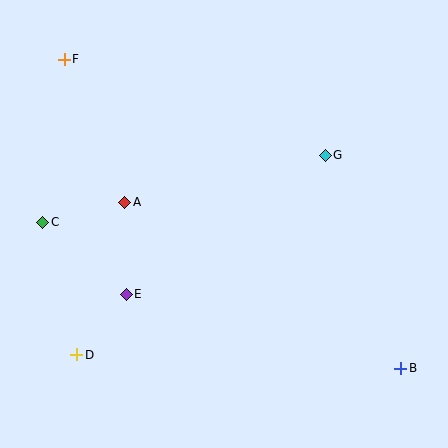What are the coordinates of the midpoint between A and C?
The midpoint between A and C is at (84, 212).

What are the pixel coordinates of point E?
Point E is at (126, 294).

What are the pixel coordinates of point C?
Point C is at (43, 222).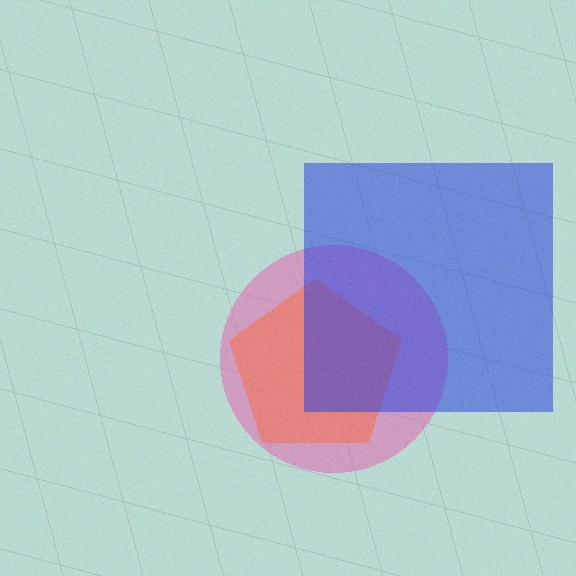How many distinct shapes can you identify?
There are 3 distinct shapes: an orange pentagon, a pink circle, a blue square.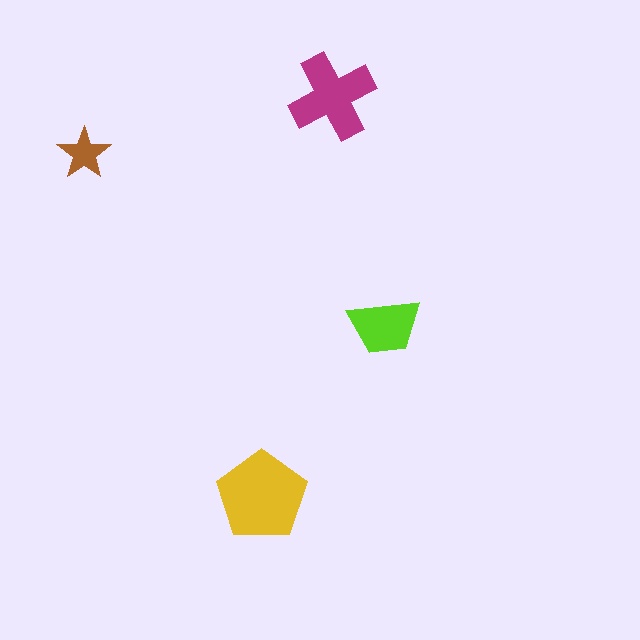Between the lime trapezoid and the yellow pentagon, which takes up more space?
The yellow pentagon.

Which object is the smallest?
The brown star.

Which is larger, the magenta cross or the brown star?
The magenta cross.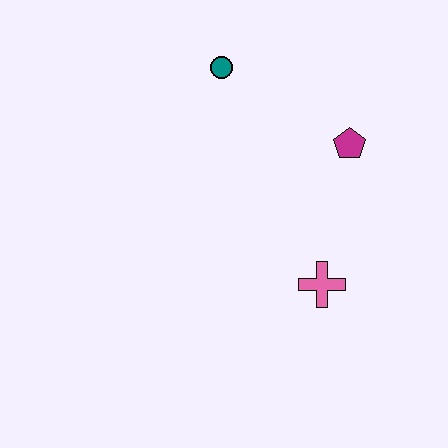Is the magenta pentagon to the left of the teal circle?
No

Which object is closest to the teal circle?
The magenta pentagon is closest to the teal circle.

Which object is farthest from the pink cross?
The teal circle is farthest from the pink cross.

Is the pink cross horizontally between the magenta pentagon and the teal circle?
Yes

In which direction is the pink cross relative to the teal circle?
The pink cross is below the teal circle.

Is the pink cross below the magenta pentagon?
Yes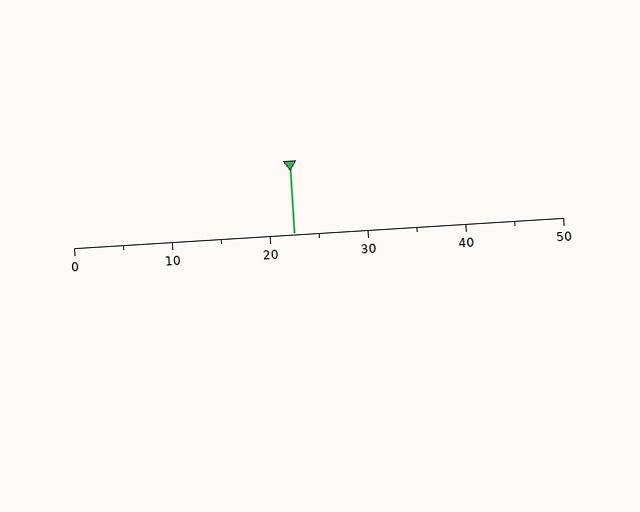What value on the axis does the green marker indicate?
The marker indicates approximately 22.5.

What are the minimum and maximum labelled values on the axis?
The axis runs from 0 to 50.